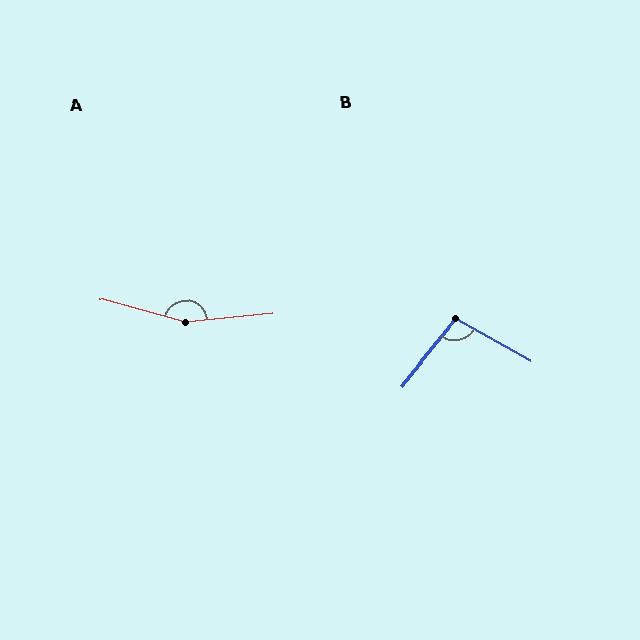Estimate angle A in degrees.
Approximately 159 degrees.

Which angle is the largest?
A, at approximately 159 degrees.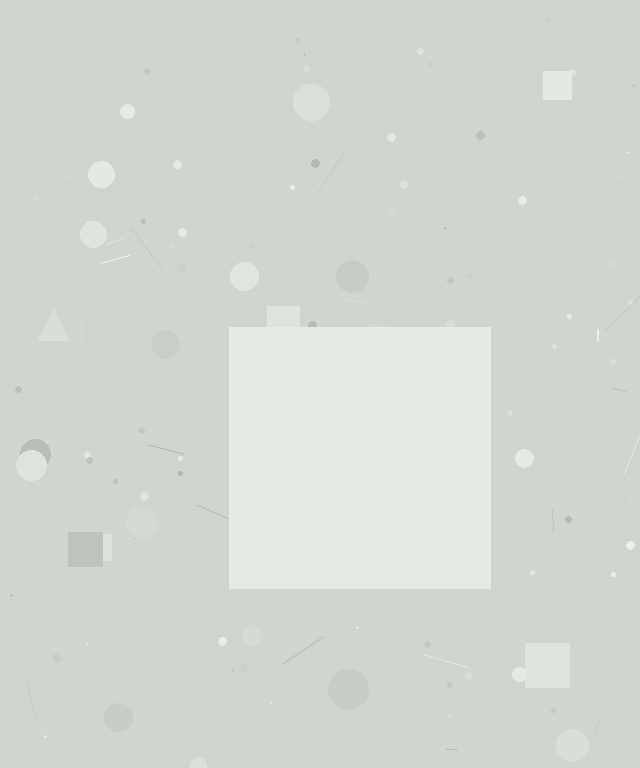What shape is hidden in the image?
A square is hidden in the image.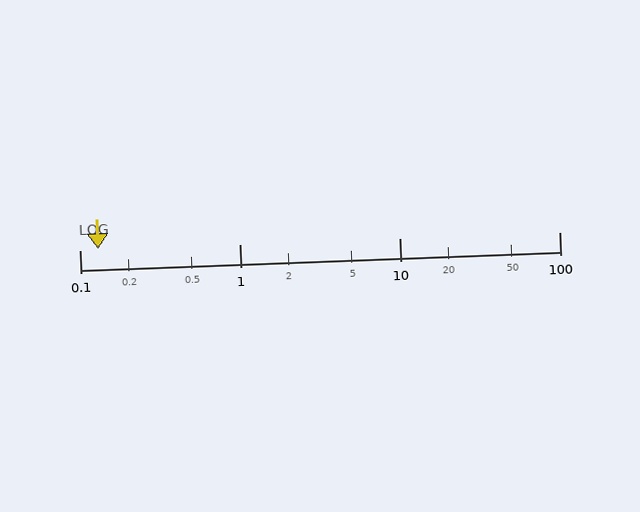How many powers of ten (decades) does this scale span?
The scale spans 3 decades, from 0.1 to 100.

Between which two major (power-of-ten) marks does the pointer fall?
The pointer is between 0.1 and 1.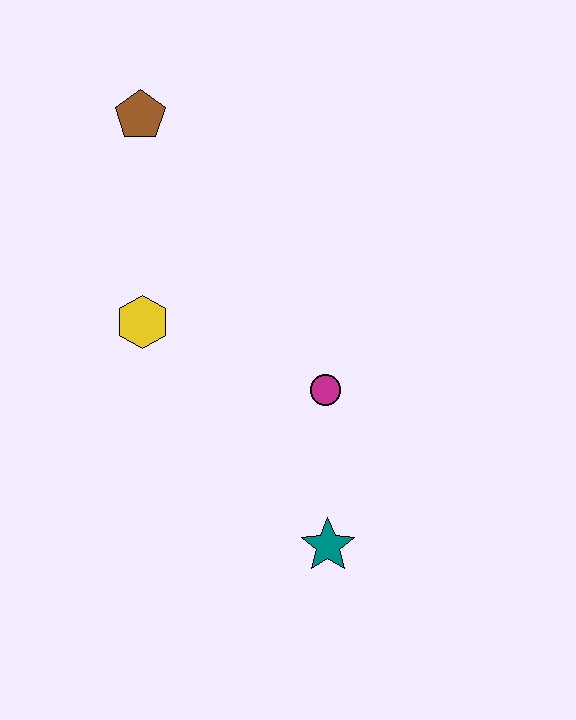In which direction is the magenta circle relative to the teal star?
The magenta circle is above the teal star.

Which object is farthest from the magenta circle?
The brown pentagon is farthest from the magenta circle.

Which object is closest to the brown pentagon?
The yellow hexagon is closest to the brown pentagon.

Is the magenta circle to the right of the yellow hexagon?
Yes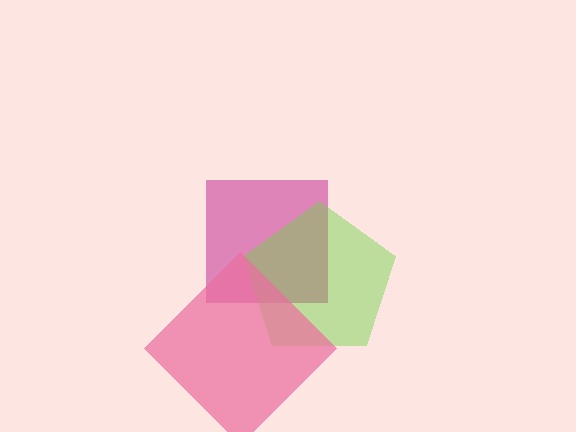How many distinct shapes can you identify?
There are 3 distinct shapes: a magenta square, a lime pentagon, a pink diamond.